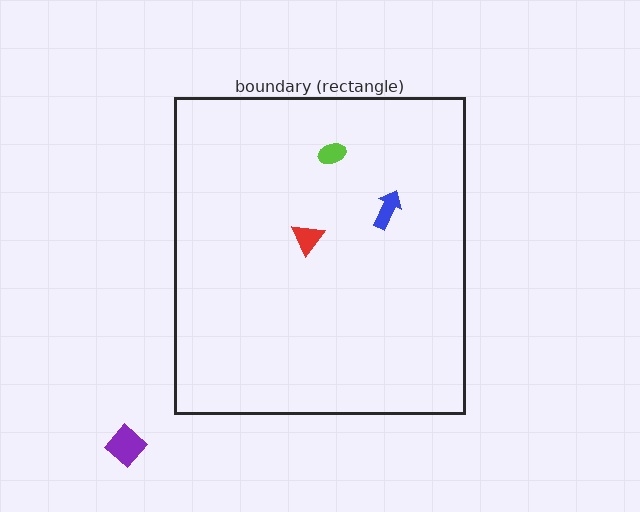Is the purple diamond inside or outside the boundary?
Outside.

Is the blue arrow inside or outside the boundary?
Inside.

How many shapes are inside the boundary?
3 inside, 1 outside.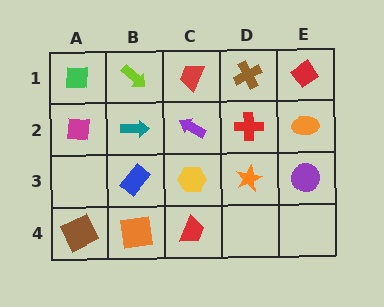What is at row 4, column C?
A red trapezoid.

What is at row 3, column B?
A blue rectangle.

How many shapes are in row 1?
5 shapes.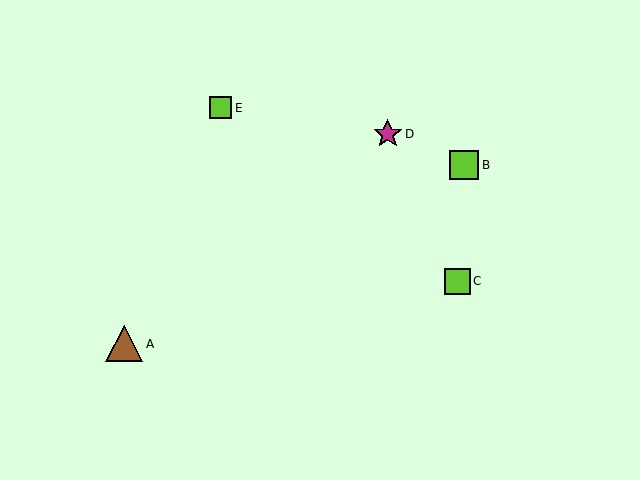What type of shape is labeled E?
Shape E is a lime square.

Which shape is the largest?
The brown triangle (labeled A) is the largest.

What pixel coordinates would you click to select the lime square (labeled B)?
Click at (464, 165) to select the lime square B.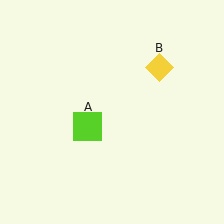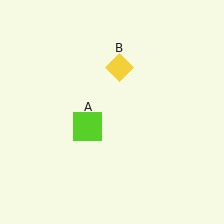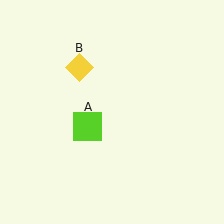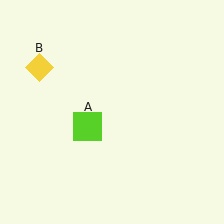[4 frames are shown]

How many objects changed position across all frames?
1 object changed position: yellow diamond (object B).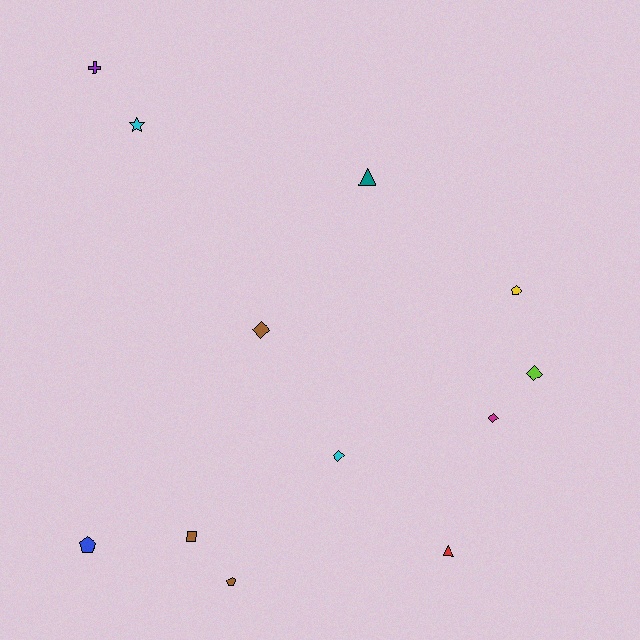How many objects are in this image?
There are 12 objects.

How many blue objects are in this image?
There is 1 blue object.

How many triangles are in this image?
There are 2 triangles.